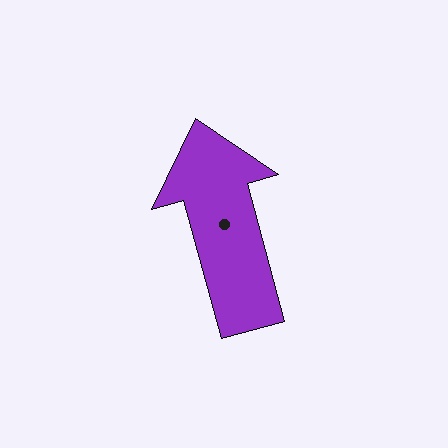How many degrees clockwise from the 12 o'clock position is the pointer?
Approximately 345 degrees.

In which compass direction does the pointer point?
North.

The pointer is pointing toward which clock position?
Roughly 11 o'clock.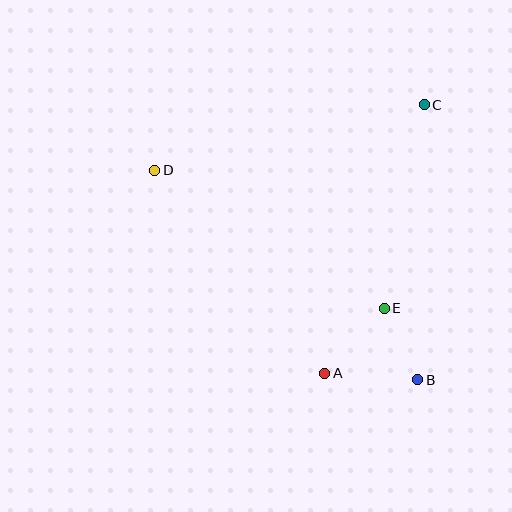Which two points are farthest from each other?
Points B and D are farthest from each other.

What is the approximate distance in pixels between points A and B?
The distance between A and B is approximately 93 pixels.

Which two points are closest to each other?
Points B and E are closest to each other.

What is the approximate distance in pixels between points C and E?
The distance between C and E is approximately 207 pixels.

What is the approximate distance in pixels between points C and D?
The distance between C and D is approximately 278 pixels.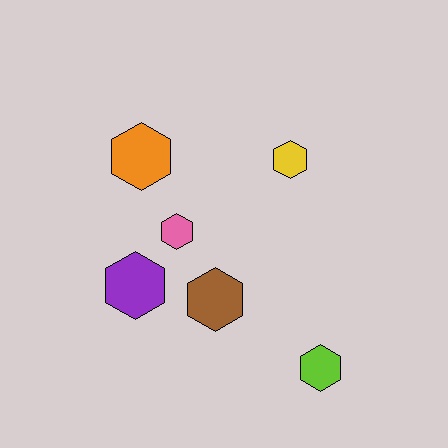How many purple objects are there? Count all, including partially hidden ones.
There is 1 purple object.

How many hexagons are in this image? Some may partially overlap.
There are 6 hexagons.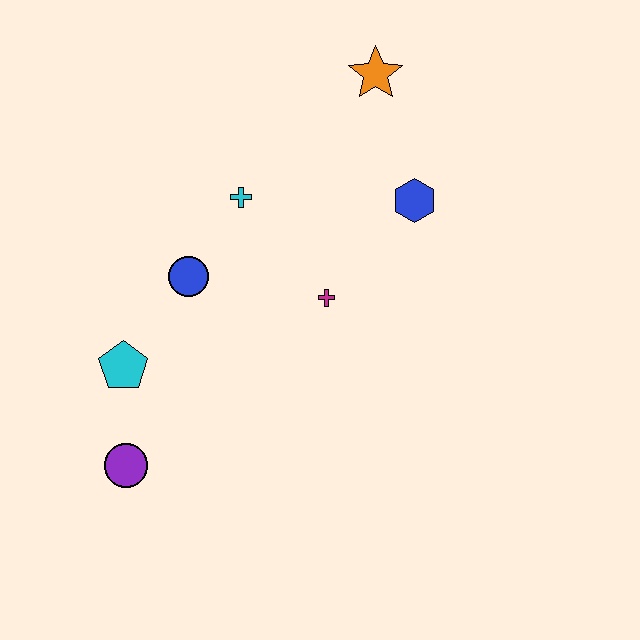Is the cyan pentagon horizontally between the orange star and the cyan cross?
No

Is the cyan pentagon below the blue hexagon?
Yes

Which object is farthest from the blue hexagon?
The purple circle is farthest from the blue hexagon.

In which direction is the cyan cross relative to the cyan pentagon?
The cyan cross is above the cyan pentagon.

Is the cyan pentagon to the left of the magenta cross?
Yes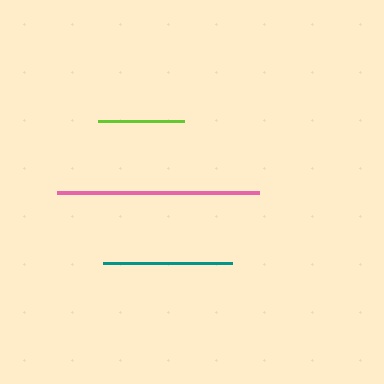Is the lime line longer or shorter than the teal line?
The teal line is longer than the lime line.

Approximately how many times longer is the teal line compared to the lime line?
The teal line is approximately 1.5 times the length of the lime line.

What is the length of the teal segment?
The teal segment is approximately 129 pixels long.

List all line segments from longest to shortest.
From longest to shortest: pink, teal, lime.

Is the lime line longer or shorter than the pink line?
The pink line is longer than the lime line.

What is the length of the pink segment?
The pink segment is approximately 202 pixels long.